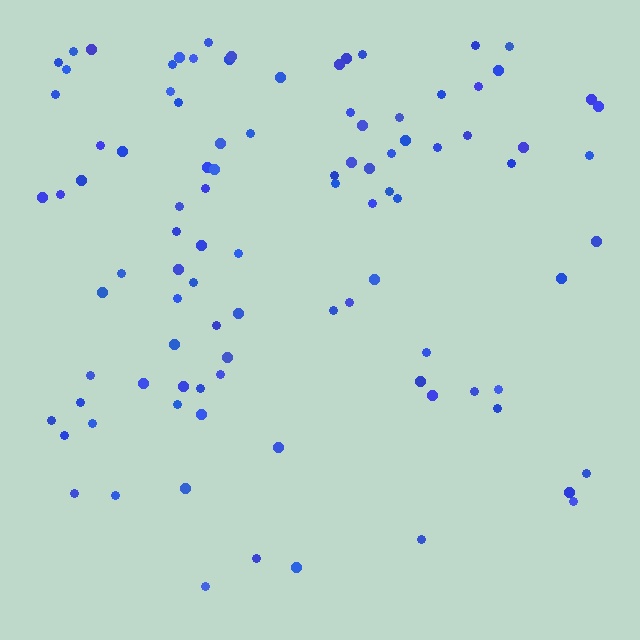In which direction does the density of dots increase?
From bottom to top, with the top side densest.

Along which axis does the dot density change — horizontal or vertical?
Vertical.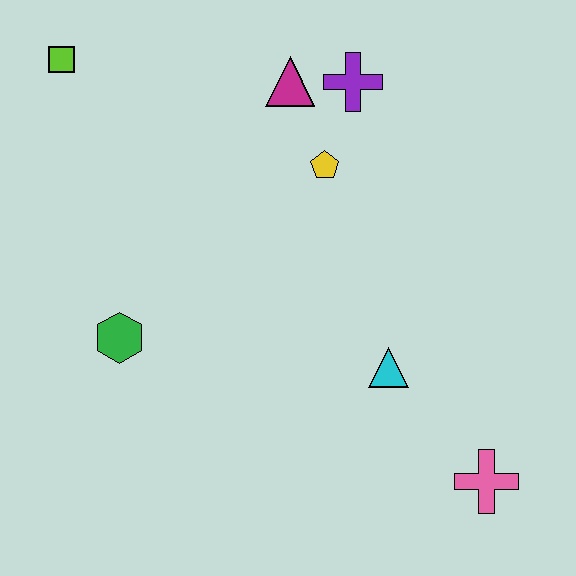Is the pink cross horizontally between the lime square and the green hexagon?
No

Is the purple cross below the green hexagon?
No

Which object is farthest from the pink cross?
The lime square is farthest from the pink cross.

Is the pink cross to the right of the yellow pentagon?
Yes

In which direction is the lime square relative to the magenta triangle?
The lime square is to the left of the magenta triangle.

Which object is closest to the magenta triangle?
The purple cross is closest to the magenta triangle.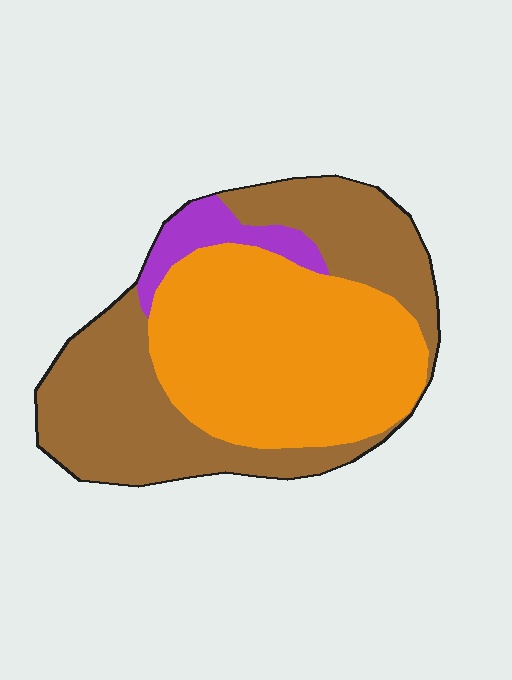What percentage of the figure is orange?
Orange covers 47% of the figure.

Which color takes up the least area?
Purple, at roughly 10%.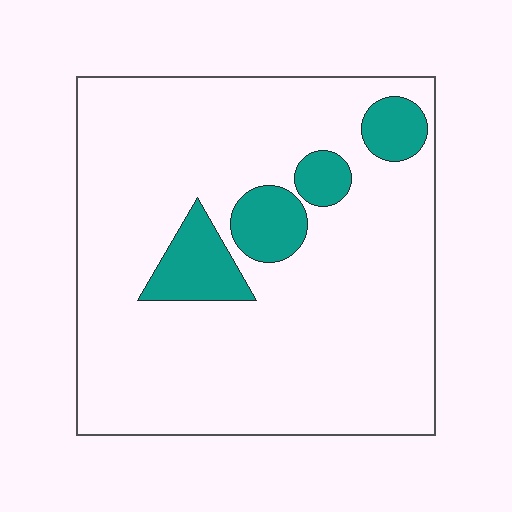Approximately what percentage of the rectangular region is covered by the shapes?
Approximately 15%.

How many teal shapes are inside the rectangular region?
4.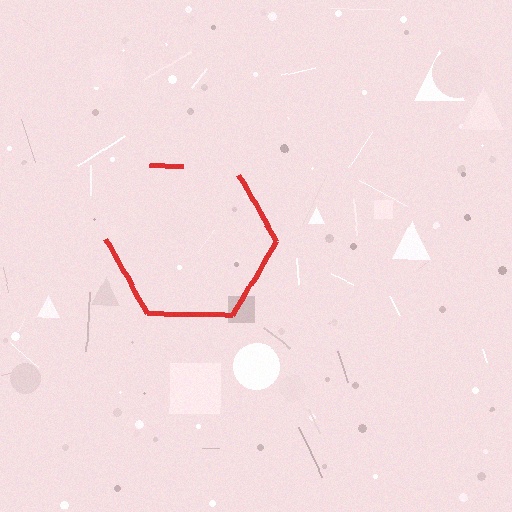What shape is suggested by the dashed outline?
The dashed outline suggests a hexagon.